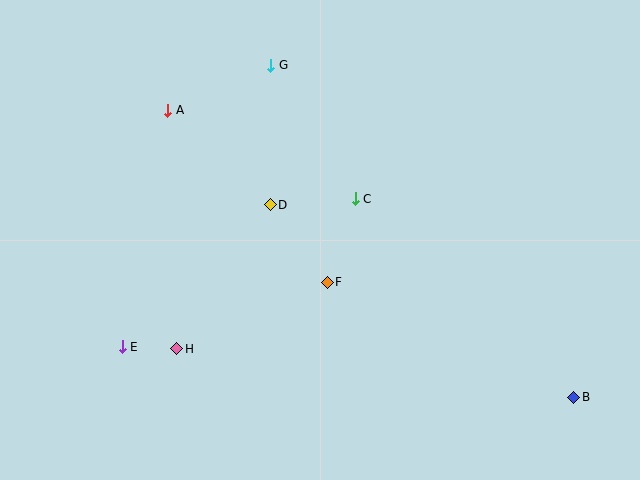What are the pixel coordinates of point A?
Point A is at (168, 110).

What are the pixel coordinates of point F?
Point F is at (327, 282).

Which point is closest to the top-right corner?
Point C is closest to the top-right corner.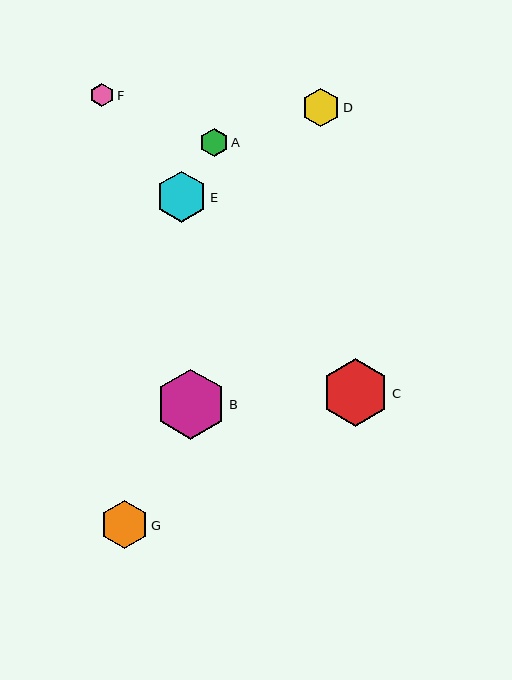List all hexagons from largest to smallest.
From largest to smallest: B, C, E, G, D, A, F.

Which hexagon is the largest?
Hexagon B is the largest with a size of approximately 70 pixels.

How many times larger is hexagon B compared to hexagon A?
Hexagon B is approximately 2.5 times the size of hexagon A.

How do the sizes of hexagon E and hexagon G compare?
Hexagon E and hexagon G are approximately the same size.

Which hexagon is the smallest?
Hexagon F is the smallest with a size of approximately 23 pixels.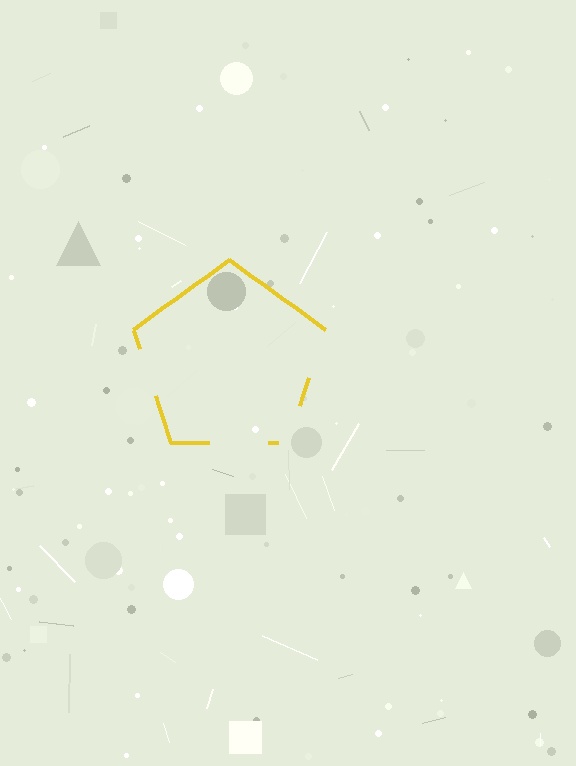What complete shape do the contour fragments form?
The contour fragments form a pentagon.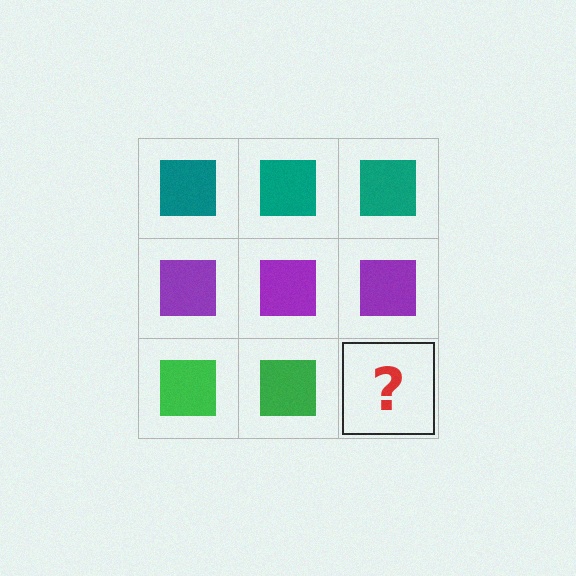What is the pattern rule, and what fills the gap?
The rule is that each row has a consistent color. The gap should be filled with a green square.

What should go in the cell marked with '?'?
The missing cell should contain a green square.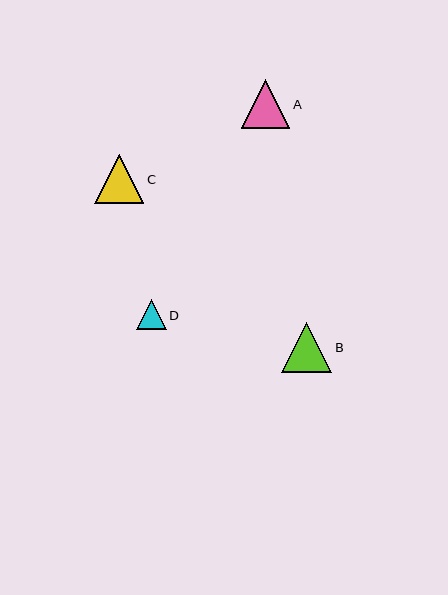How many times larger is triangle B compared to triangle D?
Triangle B is approximately 1.7 times the size of triangle D.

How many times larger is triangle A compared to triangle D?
Triangle A is approximately 1.6 times the size of triangle D.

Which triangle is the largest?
Triangle B is the largest with a size of approximately 51 pixels.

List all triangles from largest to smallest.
From largest to smallest: B, C, A, D.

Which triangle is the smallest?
Triangle D is the smallest with a size of approximately 30 pixels.